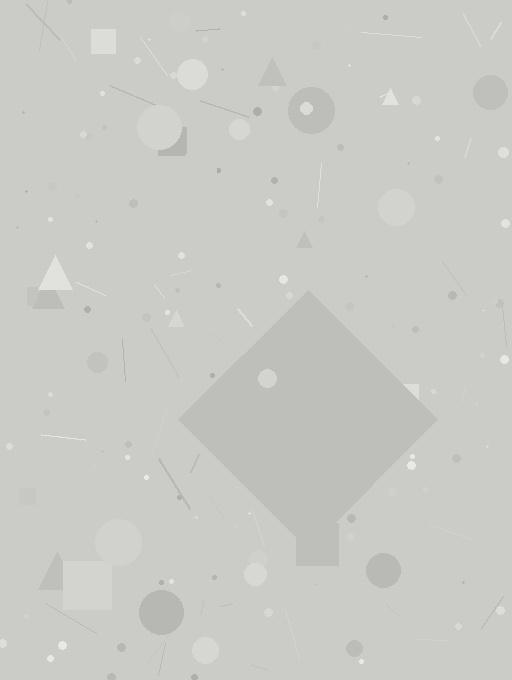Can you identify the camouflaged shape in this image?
The camouflaged shape is a diamond.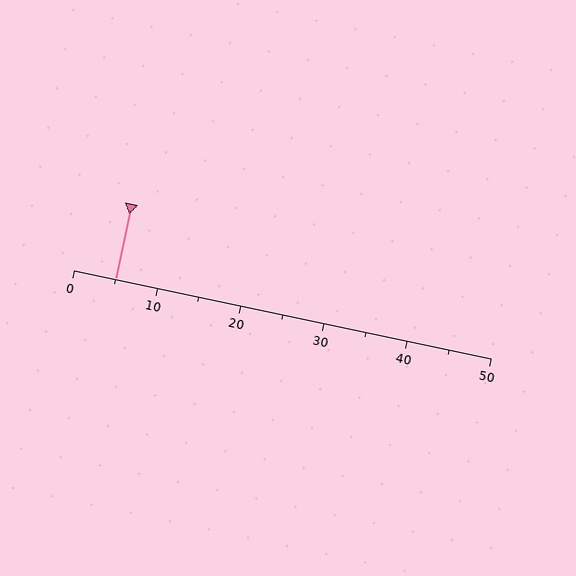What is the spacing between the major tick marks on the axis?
The major ticks are spaced 10 apart.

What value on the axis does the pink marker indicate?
The marker indicates approximately 5.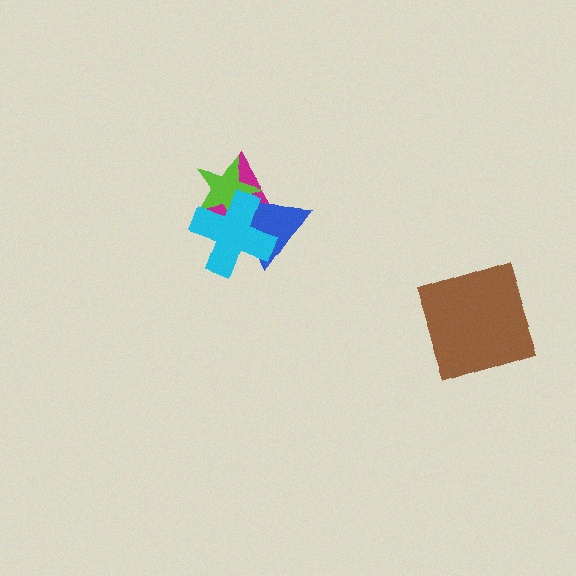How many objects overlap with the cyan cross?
3 objects overlap with the cyan cross.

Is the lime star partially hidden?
Yes, it is partially covered by another shape.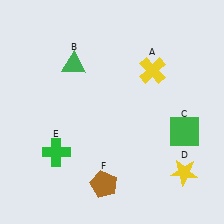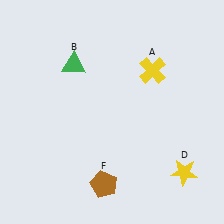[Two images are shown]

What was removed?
The green cross (E), the green square (C) were removed in Image 2.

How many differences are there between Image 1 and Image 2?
There are 2 differences between the two images.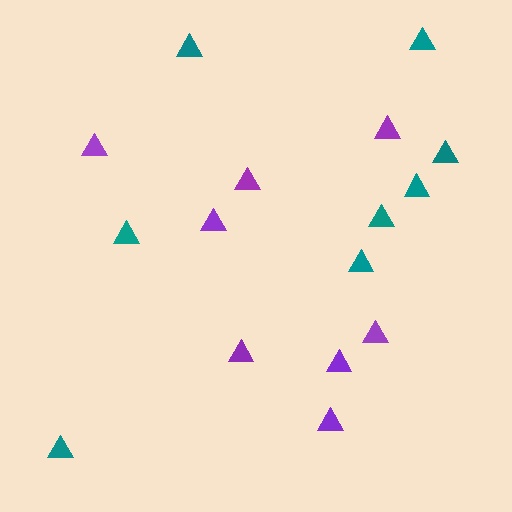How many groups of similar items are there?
There are 2 groups: one group of purple triangles (8) and one group of teal triangles (8).